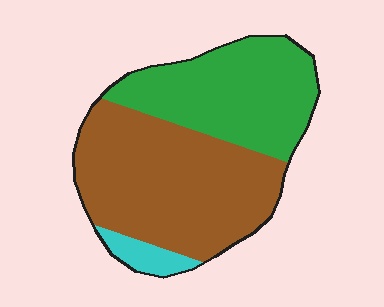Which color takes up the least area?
Cyan, at roughly 5%.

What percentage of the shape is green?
Green covers 39% of the shape.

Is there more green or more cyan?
Green.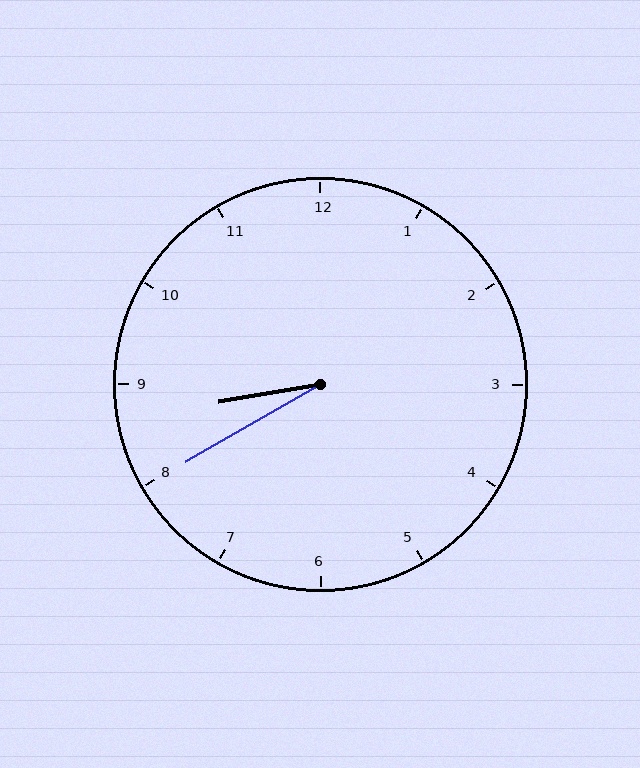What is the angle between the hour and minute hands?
Approximately 20 degrees.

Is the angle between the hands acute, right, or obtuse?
It is acute.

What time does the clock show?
8:40.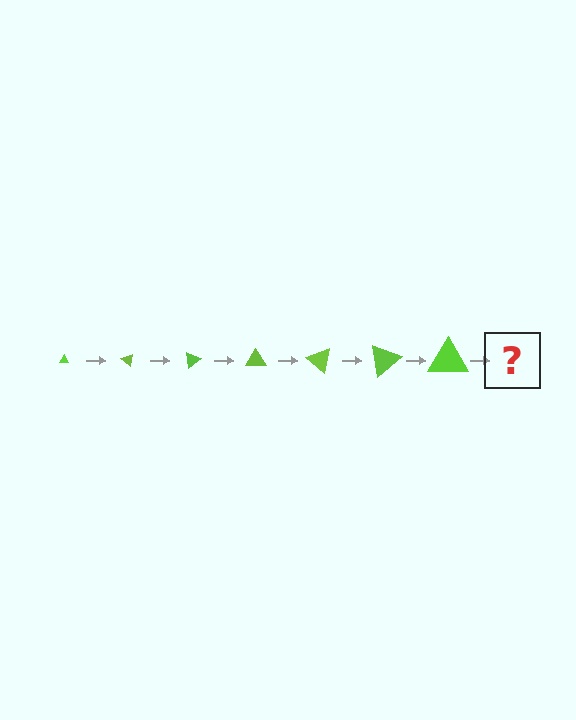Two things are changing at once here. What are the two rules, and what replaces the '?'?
The two rules are that the triangle grows larger each step and it rotates 40 degrees each step. The '?' should be a triangle, larger than the previous one and rotated 280 degrees from the start.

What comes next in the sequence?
The next element should be a triangle, larger than the previous one and rotated 280 degrees from the start.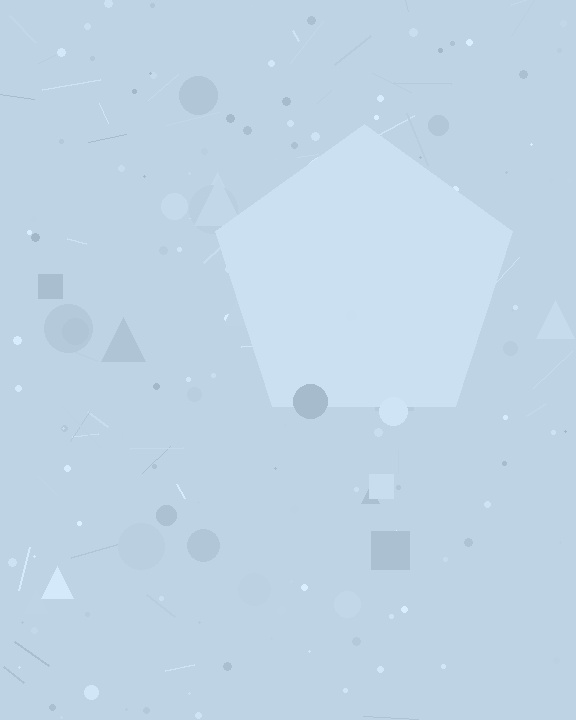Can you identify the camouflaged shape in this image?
The camouflaged shape is a pentagon.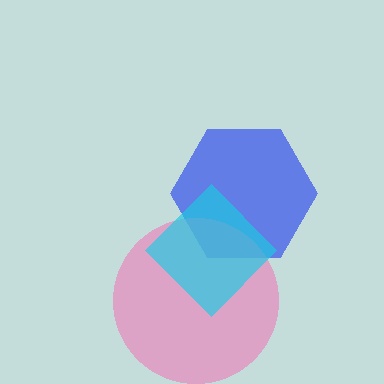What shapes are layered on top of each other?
The layered shapes are: a blue hexagon, a pink circle, a cyan diamond.